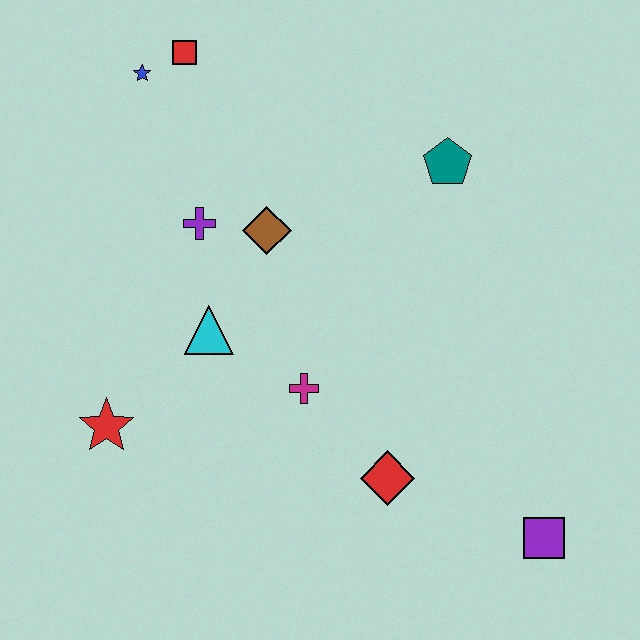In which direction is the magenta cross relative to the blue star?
The magenta cross is below the blue star.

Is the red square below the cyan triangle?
No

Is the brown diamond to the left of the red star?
No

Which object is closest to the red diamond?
The magenta cross is closest to the red diamond.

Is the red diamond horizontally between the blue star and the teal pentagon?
Yes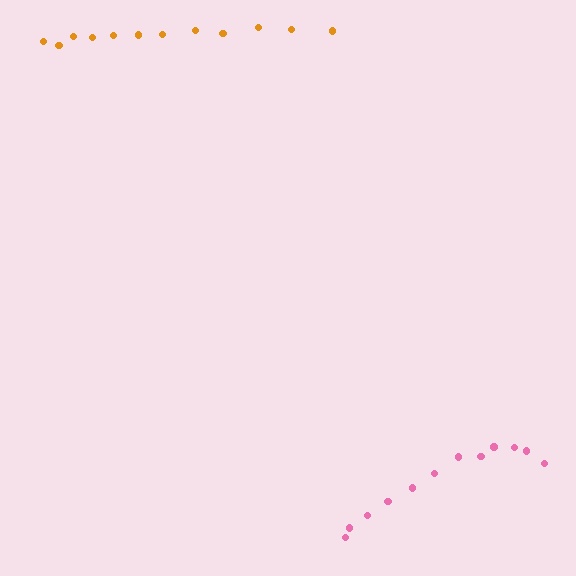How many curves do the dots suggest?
There are 2 distinct paths.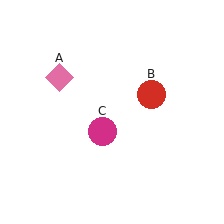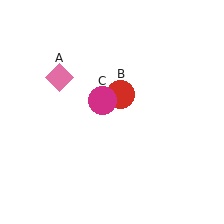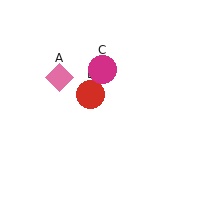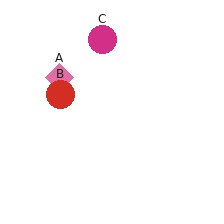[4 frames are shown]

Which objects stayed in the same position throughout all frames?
Pink diamond (object A) remained stationary.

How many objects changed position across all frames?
2 objects changed position: red circle (object B), magenta circle (object C).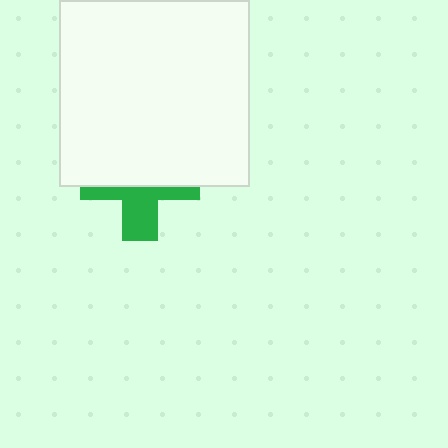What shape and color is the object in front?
The object in front is a white rectangle.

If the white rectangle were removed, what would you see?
You would see the complete green cross.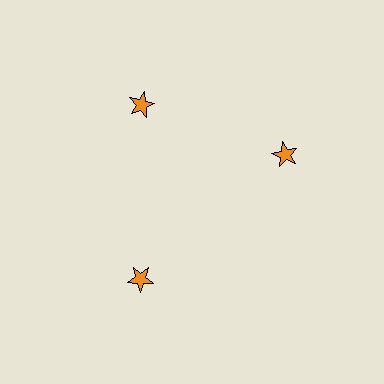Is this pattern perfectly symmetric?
No. The 3 orange stars are arranged in a ring, but one element near the 3 o'clock position is rotated out of alignment along the ring, breaking the 3-fold rotational symmetry.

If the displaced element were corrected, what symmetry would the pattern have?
It would have 3-fold rotational symmetry — the pattern would map onto itself every 120 degrees.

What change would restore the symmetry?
The symmetry would be restored by rotating it back into even spacing with its neighbors so that all 3 stars sit at equal angles and equal distance from the center.